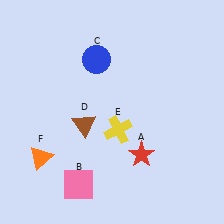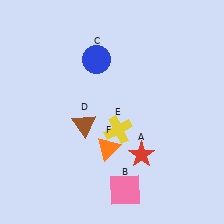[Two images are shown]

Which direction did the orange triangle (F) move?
The orange triangle (F) moved right.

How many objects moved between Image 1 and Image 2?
2 objects moved between the two images.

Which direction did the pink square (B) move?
The pink square (B) moved right.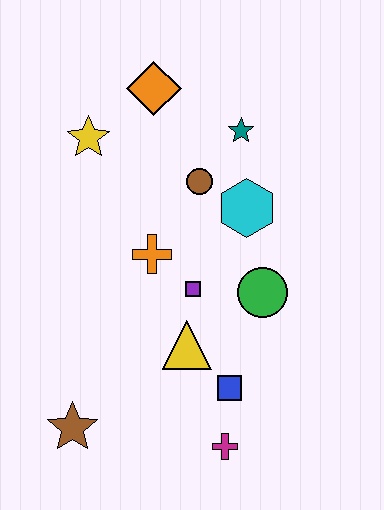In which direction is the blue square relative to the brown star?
The blue square is to the right of the brown star.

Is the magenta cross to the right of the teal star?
No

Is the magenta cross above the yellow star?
No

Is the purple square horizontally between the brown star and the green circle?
Yes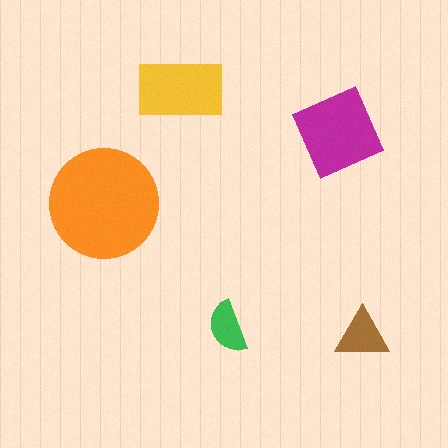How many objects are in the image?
There are 5 objects in the image.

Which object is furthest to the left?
The orange circle is leftmost.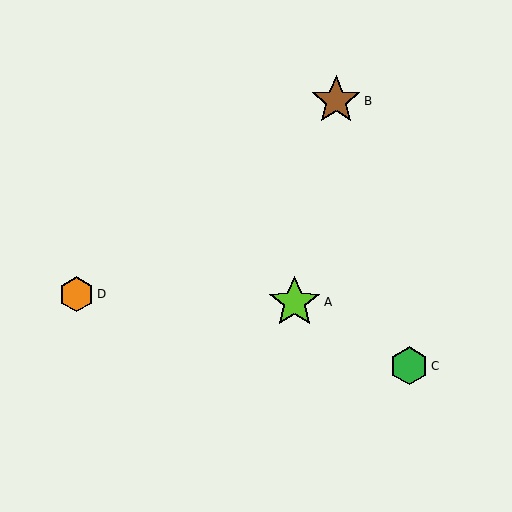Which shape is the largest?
The lime star (labeled A) is the largest.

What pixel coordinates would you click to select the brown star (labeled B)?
Click at (336, 101) to select the brown star B.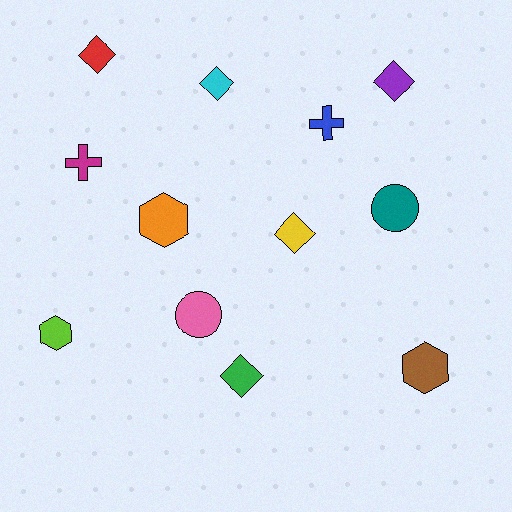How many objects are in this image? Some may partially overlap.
There are 12 objects.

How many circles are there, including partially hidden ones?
There are 2 circles.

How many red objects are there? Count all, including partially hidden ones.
There is 1 red object.